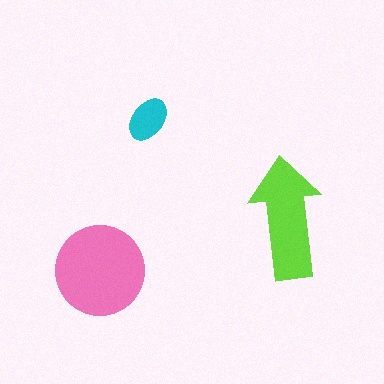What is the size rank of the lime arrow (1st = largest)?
2nd.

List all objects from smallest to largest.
The cyan ellipse, the lime arrow, the pink circle.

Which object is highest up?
The cyan ellipse is topmost.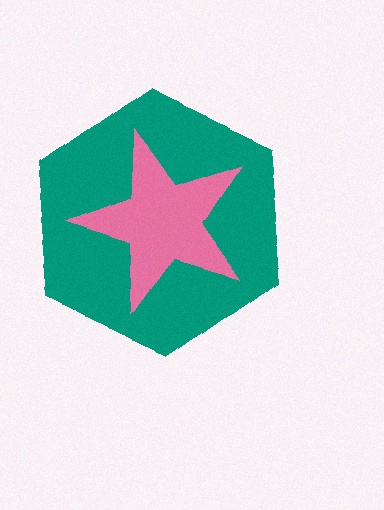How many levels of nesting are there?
2.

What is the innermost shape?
The pink star.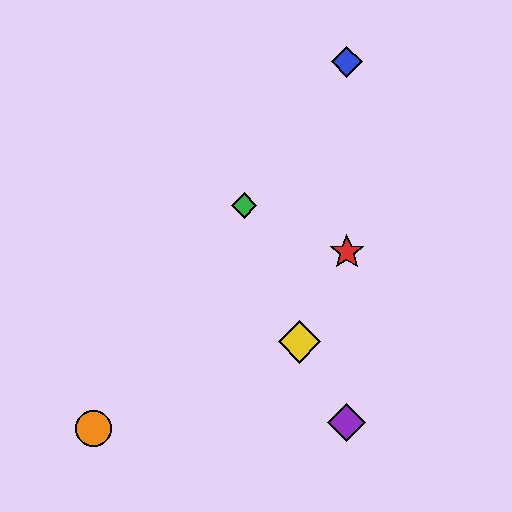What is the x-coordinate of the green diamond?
The green diamond is at x≈244.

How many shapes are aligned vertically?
3 shapes (the red star, the blue diamond, the purple diamond) are aligned vertically.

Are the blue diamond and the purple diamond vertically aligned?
Yes, both are at x≈347.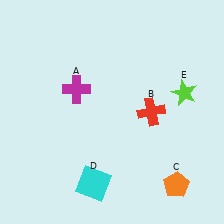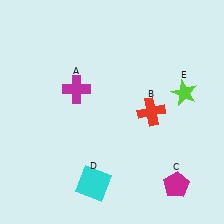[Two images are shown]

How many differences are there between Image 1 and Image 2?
There is 1 difference between the two images.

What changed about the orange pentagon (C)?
In Image 1, C is orange. In Image 2, it changed to magenta.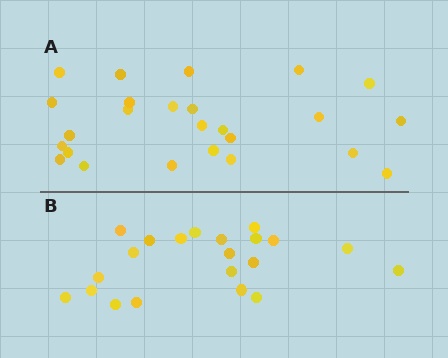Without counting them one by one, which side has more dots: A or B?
Region A (the top region) has more dots.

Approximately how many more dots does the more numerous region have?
Region A has about 4 more dots than region B.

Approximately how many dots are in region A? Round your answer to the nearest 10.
About 20 dots. (The exact count is 25, which rounds to 20.)